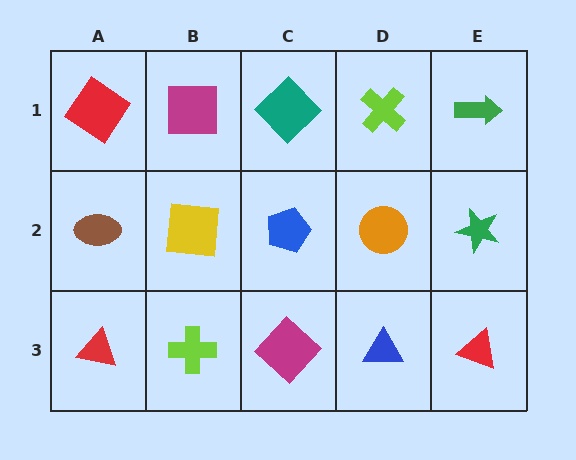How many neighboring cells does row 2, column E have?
3.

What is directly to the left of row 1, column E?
A lime cross.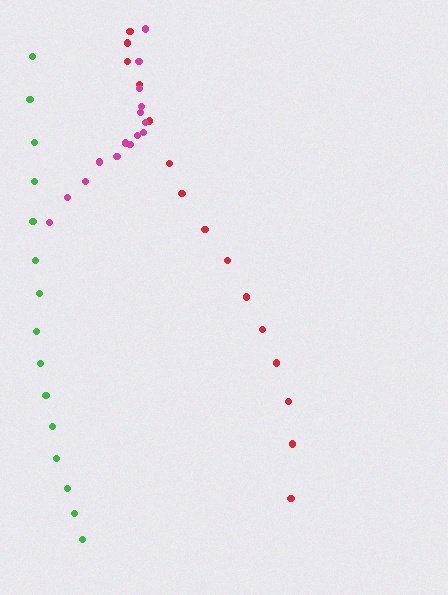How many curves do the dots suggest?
There are 3 distinct paths.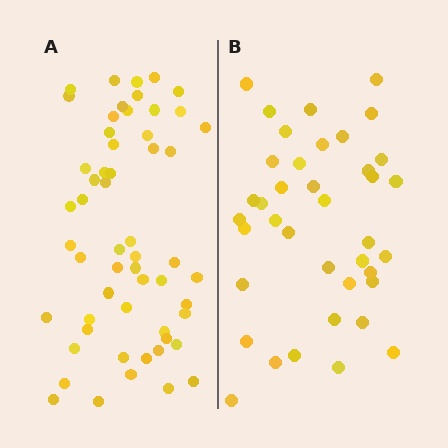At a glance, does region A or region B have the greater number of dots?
Region A (the left region) has more dots.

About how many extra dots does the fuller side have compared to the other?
Region A has approximately 15 more dots than region B.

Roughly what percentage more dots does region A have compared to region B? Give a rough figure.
About 45% more.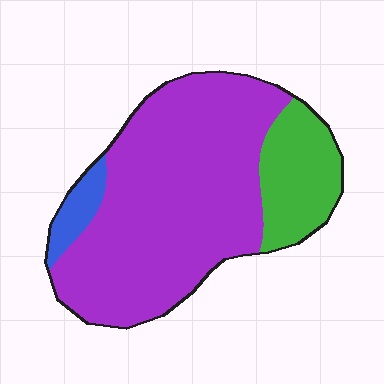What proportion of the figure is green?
Green takes up about one fifth (1/5) of the figure.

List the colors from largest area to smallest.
From largest to smallest: purple, green, blue.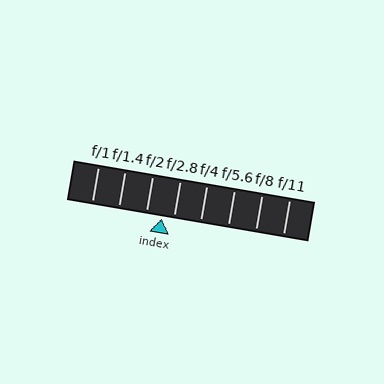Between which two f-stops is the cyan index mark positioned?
The index mark is between f/2 and f/2.8.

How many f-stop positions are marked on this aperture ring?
There are 8 f-stop positions marked.